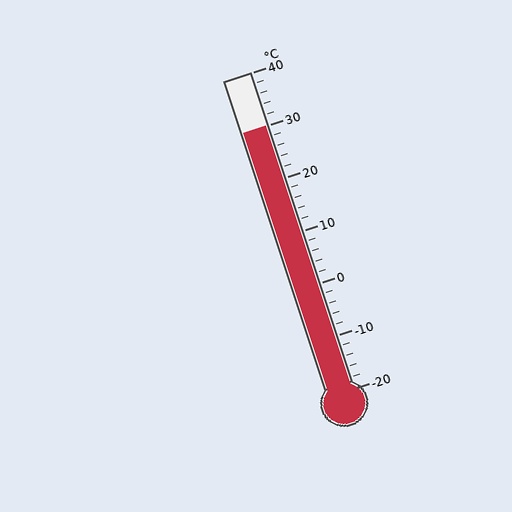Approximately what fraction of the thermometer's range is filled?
The thermometer is filled to approximately 85% of its range.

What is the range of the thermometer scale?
The thermometer scale ranges from -20°C to 40°C.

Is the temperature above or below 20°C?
The temperature is above 20°C.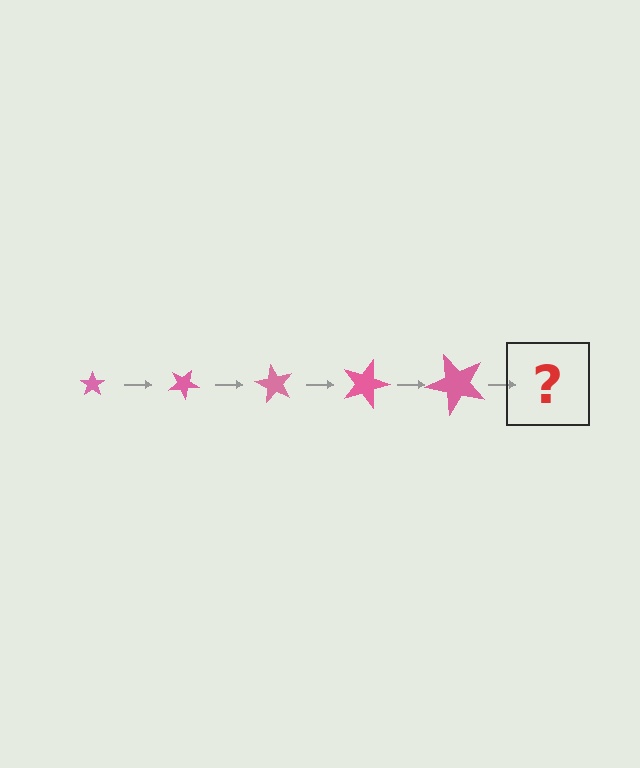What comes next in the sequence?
The next element should be a star, larger than the previous one and rotated 150 degrees from the start.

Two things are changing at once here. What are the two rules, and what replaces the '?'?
The two rules are that the star grows larger each step and it rotates 30 degrees each step. The '?' should be a star, larger than the previous one and rotated 150 degrees from the start.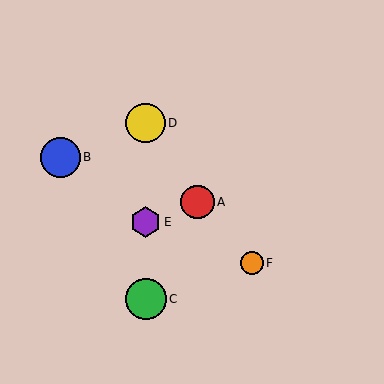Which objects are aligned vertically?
Objects C, D, E are aligned vertically.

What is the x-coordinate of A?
Object A is at x≈197.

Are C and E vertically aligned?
Yes, both are at x≈146.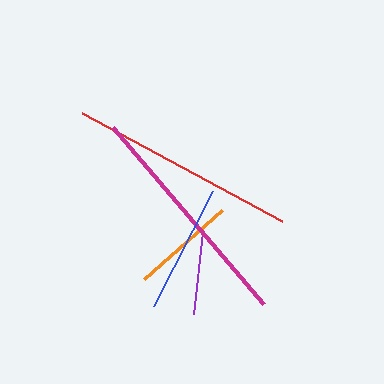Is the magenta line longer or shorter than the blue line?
The magenta line is longer than the blue line.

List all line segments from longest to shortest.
From longest to shortest: magenta, red, blue, orange, purple.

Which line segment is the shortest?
The purple line is the shortest at approximately 82 pixels.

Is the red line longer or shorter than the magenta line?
The magenta line is longer than the red line.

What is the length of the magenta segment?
The magenta segment is approximately 233 pixels long.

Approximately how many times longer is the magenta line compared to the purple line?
The magenta line is approximately 2.8 times the length of the purple line.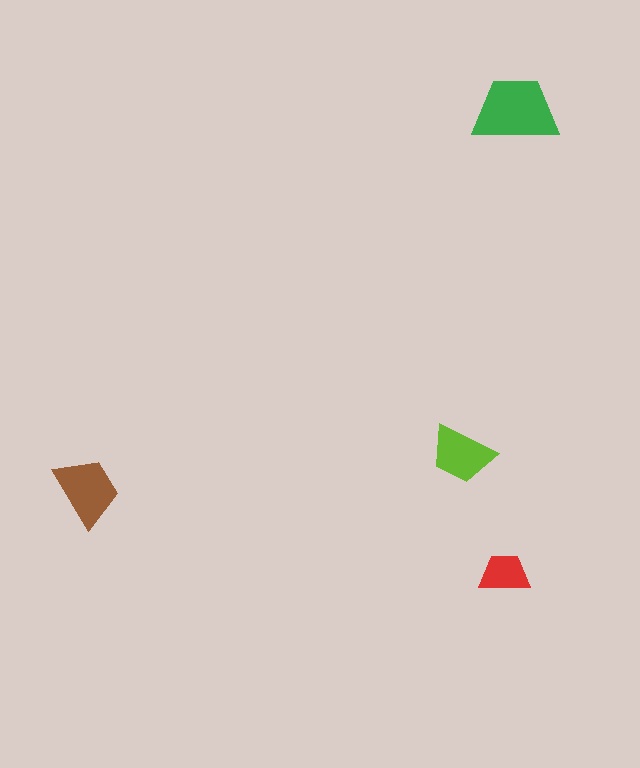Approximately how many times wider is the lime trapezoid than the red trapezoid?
About 1.5 times wider.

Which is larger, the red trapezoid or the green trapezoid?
The green one.